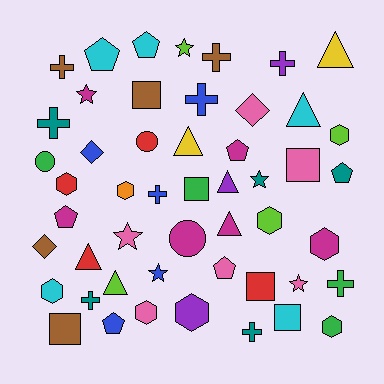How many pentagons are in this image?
There are 7 pentagons.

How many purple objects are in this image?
There are 3 purple objects.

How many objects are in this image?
There are 50 objects.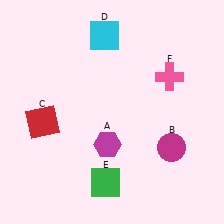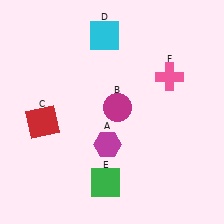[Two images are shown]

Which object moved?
The magenta circle (B) moved left.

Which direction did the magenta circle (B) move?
The magenta circle (B) moved left.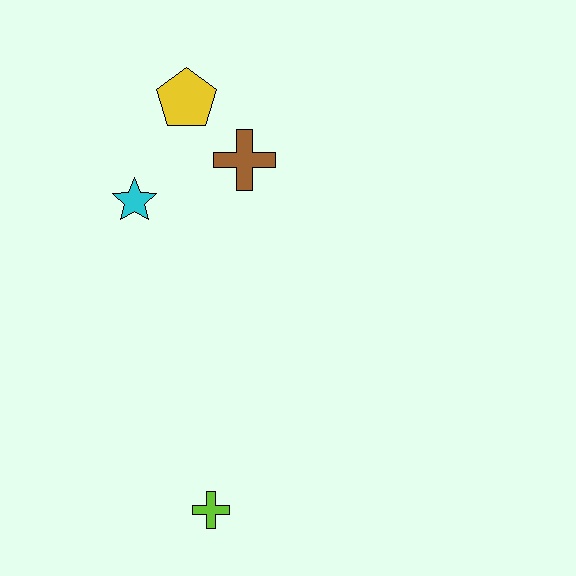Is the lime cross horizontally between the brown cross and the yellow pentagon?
Yes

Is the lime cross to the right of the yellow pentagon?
Yes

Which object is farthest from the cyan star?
The lime cross is farthest from the cyan star.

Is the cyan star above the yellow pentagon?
No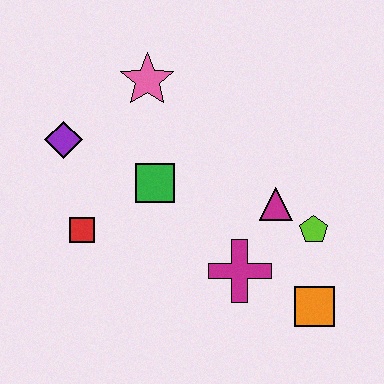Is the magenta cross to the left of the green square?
No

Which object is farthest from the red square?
The orange square is farthest from the red square.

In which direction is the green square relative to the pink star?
The green square is below the pink star.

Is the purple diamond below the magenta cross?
No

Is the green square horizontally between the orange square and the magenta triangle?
No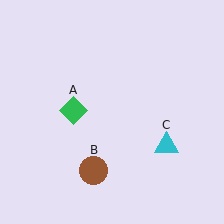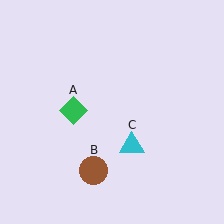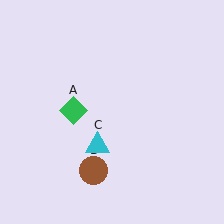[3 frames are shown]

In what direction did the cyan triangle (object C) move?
The cyan triangle (object C) moved left.